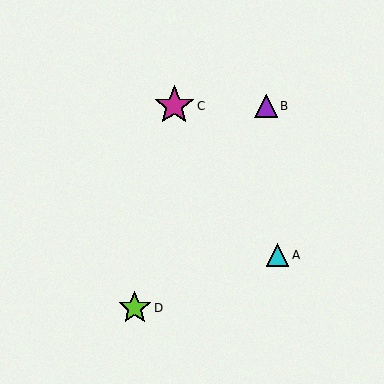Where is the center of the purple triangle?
The center of the purple triangle is at (266, 106).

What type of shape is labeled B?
Shape B is a purple triangle.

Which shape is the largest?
The magenta star (labeled C) is the largest.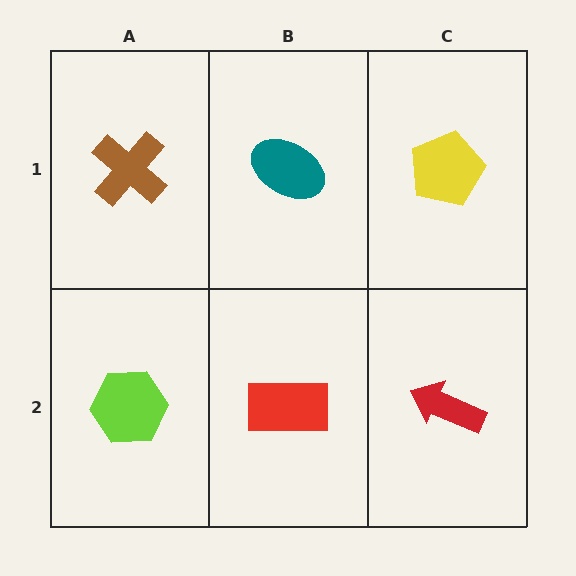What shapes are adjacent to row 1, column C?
A red arrow (row 2, column C), a teal ellipse (row 1, column B).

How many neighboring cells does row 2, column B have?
3.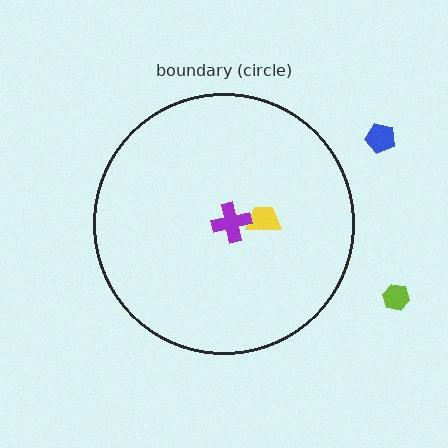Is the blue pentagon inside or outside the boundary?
Outside.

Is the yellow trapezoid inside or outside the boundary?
Inside.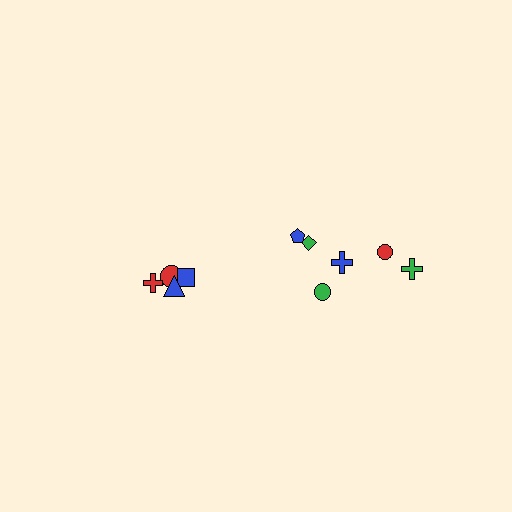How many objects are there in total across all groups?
There are 10 objects.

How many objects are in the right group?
There are 6 objects.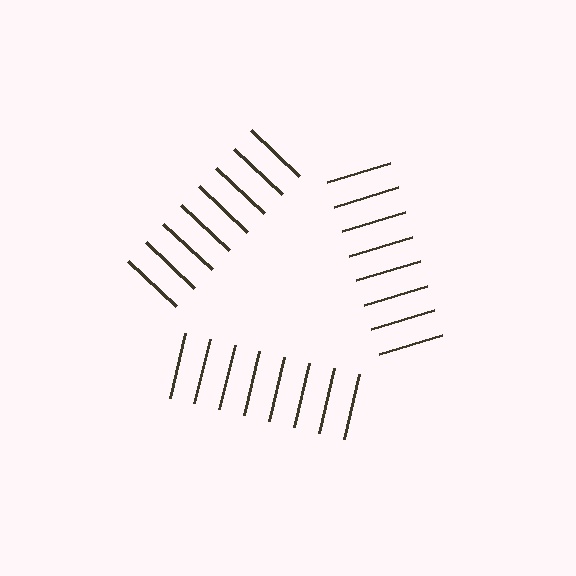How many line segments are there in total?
24 — 8 along each of the 3 edges.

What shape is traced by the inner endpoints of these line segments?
An illusory triangle — the line segments terminate on its edges but no continuous stroke is drawn.